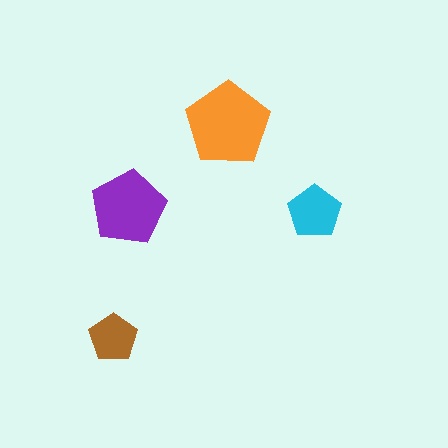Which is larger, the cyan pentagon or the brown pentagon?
The cyan one.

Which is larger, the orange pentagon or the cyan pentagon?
The orange one.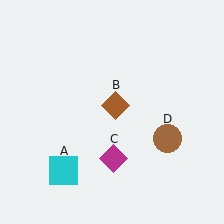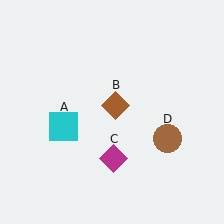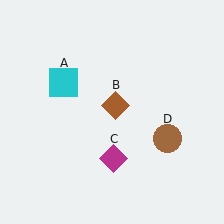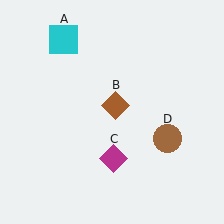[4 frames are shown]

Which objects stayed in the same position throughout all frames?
Brown diamond (object B) and magenta diamond (object C) and brown circle (object D) remained stationary.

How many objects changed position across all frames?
1 object changed position: cyan square (object A).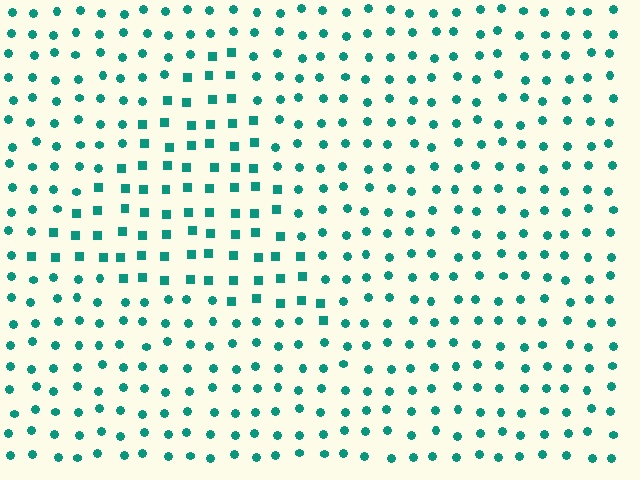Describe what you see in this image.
The image is filled with small teal elements arranged in a uniform grid. A triangle-shaped region contains squares, while the surrounding area contains circles. The boundary is defined purely by the change in element shape.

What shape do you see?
I see a triangle.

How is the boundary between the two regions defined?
The boundary is defined by a change in element shape: squares inside vs. circles outside. All elements share the same color and spacing.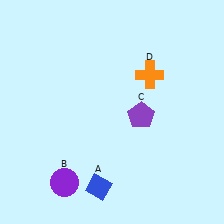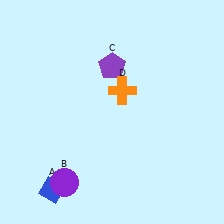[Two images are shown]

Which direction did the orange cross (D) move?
The orange cross (D) moved left.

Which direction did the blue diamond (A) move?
The blue diamond (A) moved left.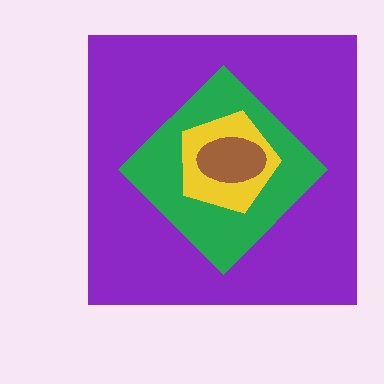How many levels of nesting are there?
4.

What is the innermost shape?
The brown ellipse.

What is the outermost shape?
The purple square.